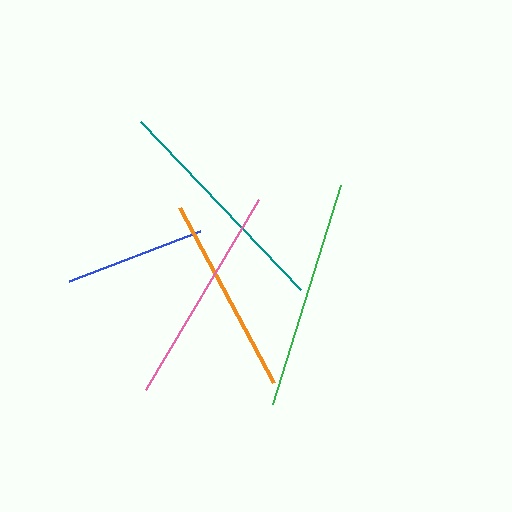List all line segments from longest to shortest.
From longest to shortest: teal, green, pink, orange, blue.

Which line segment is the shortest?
The blue line is the shortest at approximately 141 pixels.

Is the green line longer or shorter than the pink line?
The green line is longer than the pink line.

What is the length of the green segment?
The green segment is approximately 229 pixels long.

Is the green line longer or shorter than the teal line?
The teal line is longer than the green line.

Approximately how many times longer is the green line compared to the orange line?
The green line is approximately 1.2 times the length of the orange line.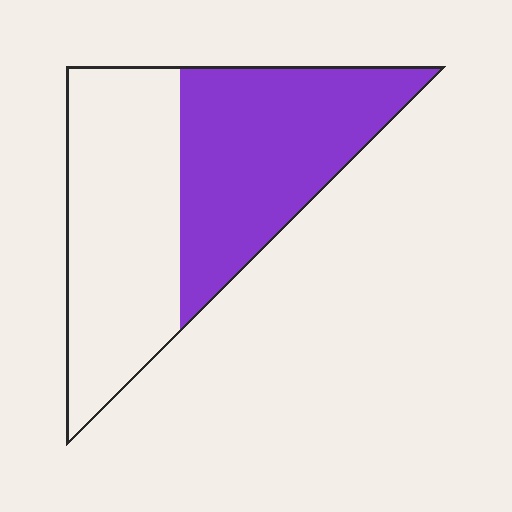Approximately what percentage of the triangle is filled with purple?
Approximately 50%.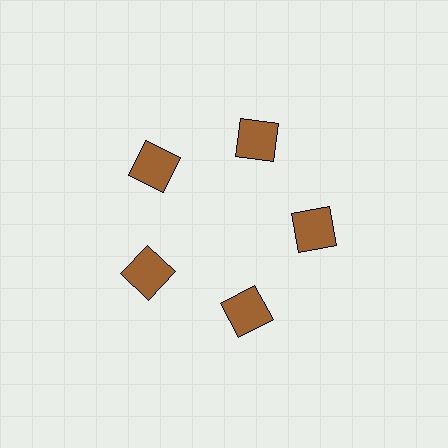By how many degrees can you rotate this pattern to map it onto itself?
The pattern maps onto itself every 72 degrees of rotation.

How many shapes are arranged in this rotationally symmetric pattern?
There are 5 shapes, arranged in 5 groups of 1.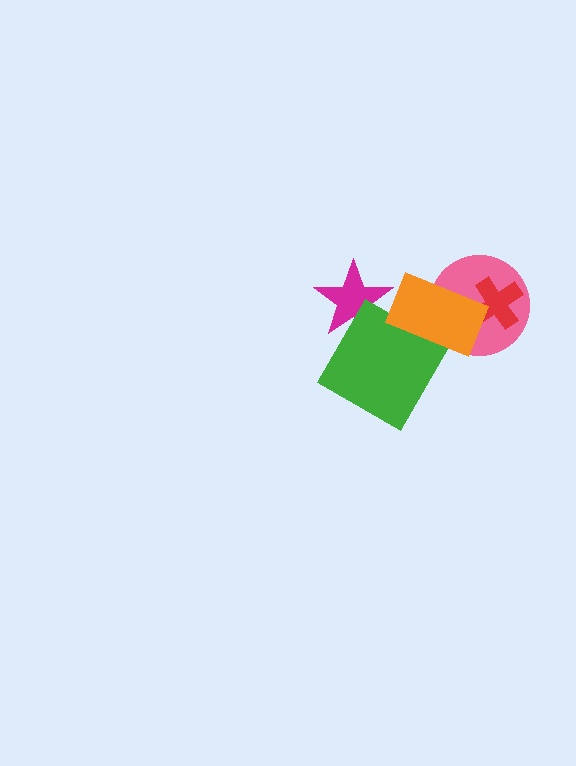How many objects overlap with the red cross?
2 objects overlap with the red cross.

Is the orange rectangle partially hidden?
No, no other shape covers it.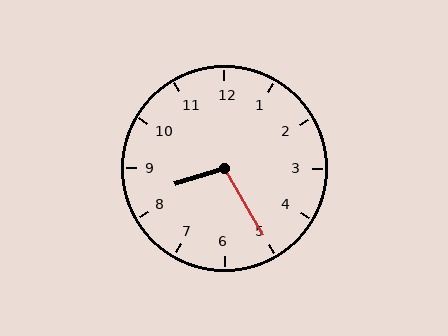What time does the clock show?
8:25.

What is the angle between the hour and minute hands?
Approximately 102 degrees.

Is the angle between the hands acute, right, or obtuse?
It is obtuse.